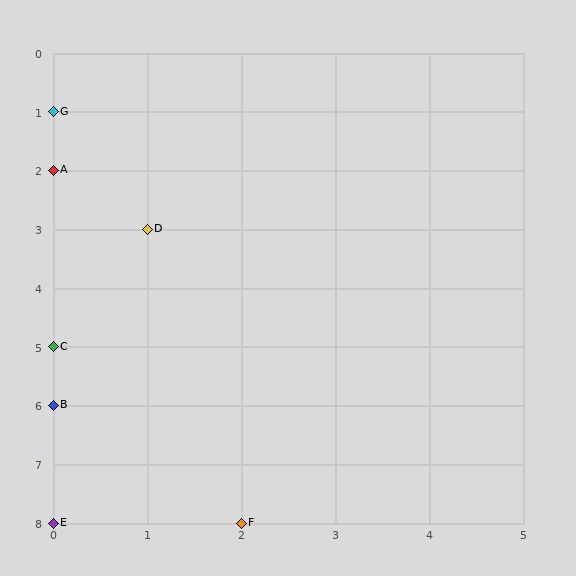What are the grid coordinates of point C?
Point C is at grid coordinates (0, 5).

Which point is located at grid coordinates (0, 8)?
Point E is at (0, 8).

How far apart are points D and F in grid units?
Points D and F are 1 column and 5 rows apart (about 5.1 grid units diagonally).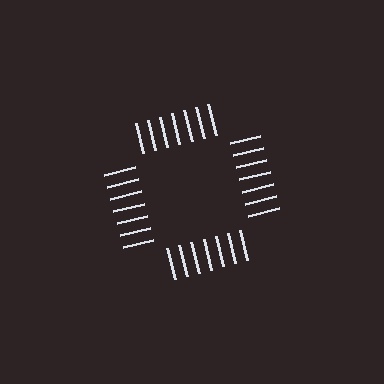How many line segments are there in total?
28 — 7 along each of the 4 edges.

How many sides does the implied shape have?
4 sides — the line-ends trace a square.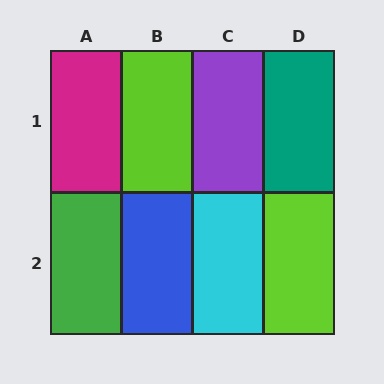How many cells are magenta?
1 cell is magenta.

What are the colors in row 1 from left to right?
Magenta, lime, purple, teal.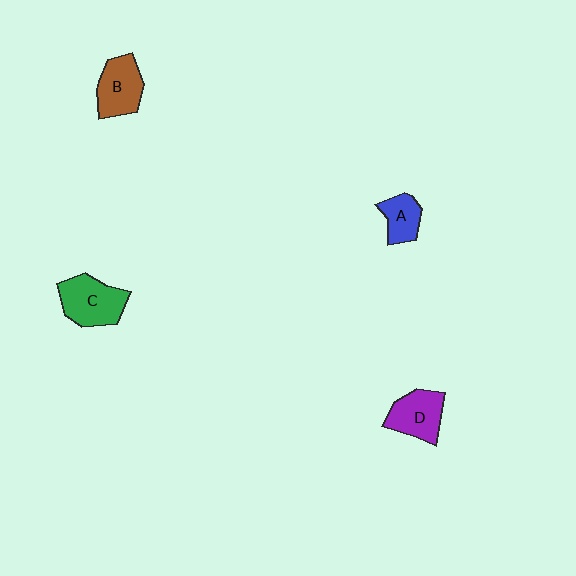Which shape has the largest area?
Shape C (green).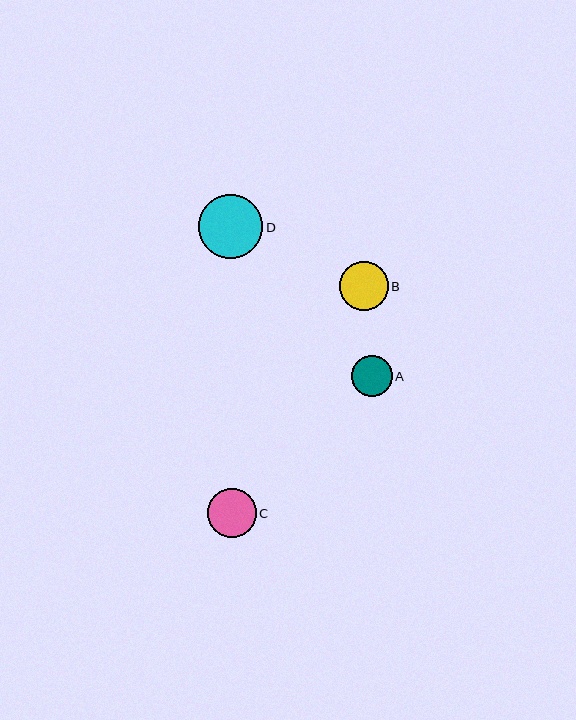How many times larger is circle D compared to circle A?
Circle D is approximately 1.6 times the size of circle A.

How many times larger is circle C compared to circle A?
Circle C is approximately 1.2 times the size of circle A.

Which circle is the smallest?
Circle A is the smallest with a size of approximately 41 pixels.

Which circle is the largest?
Circle D is the largest with a size of approximately 64 pixels.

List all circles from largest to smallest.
From largest to smallest: D, C, B, A.